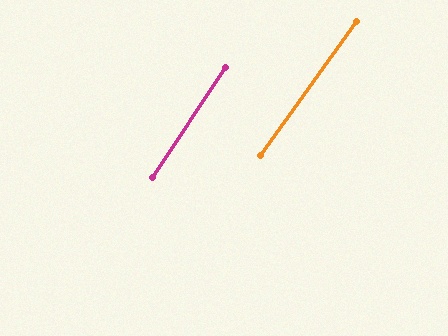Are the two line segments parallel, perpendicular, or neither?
Parallel — their directions differ by only 1.9°.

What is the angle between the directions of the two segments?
Approximately 2 degrees.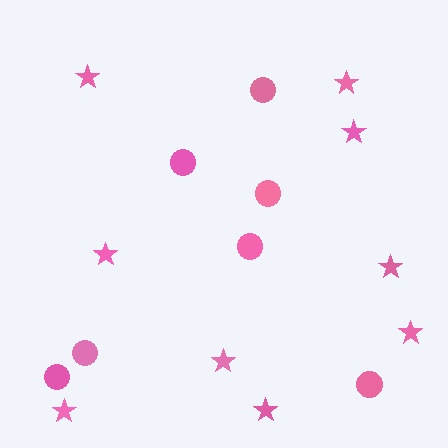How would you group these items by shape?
There are 2 groups: one group of circles (7) and one group of stars (9).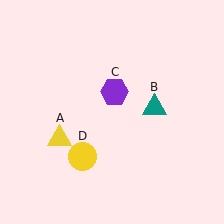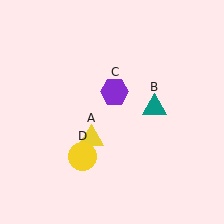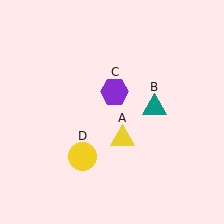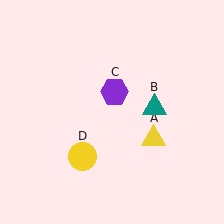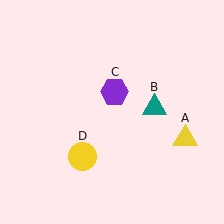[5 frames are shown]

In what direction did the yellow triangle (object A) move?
The yellow triangle (object A) moved right.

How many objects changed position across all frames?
1 object changed position: yellow triangle (object A).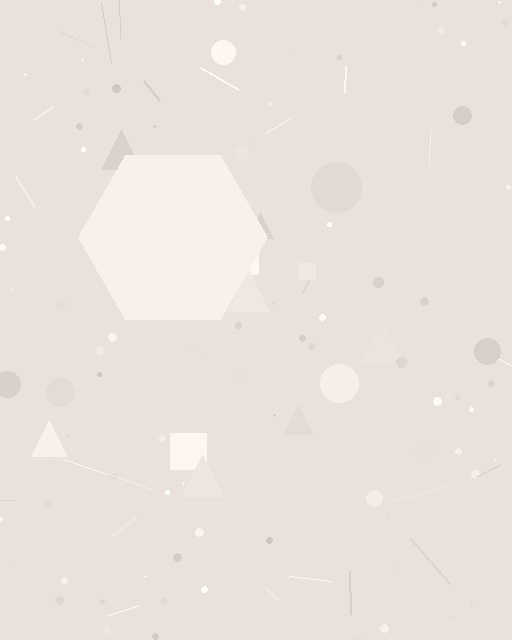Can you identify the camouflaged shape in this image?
The camouflaged shape is a hexagon.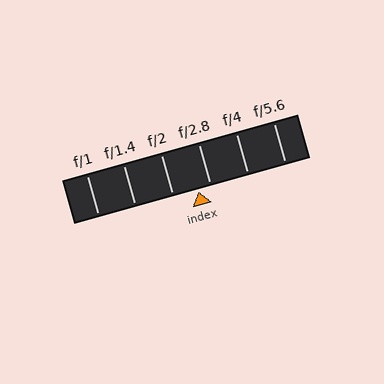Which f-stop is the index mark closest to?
The index mark is closest to f/2.8.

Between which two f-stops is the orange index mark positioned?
The index mark is between f/2 and f/2.8.